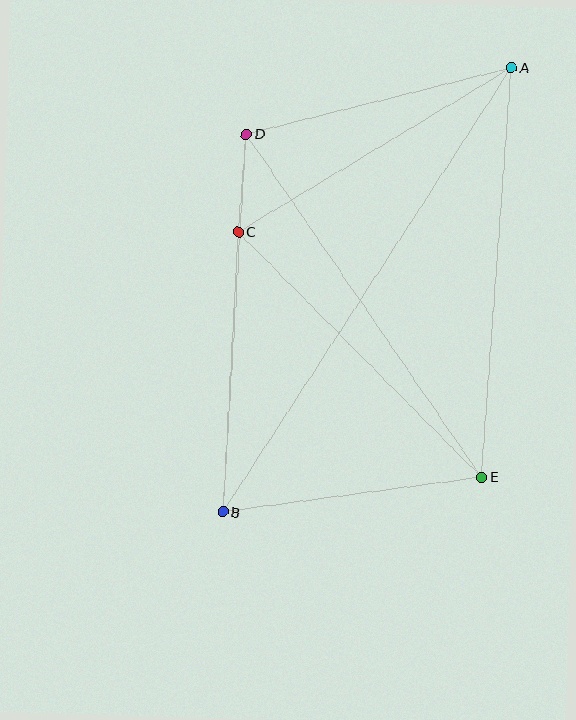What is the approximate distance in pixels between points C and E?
The distance between C and E is approximately 345 pixels.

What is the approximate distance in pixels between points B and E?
The distance between B and E is approximately 261 pixels.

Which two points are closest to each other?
Points C and D are closest to each other.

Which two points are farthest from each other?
Points A and B are farthest from each other.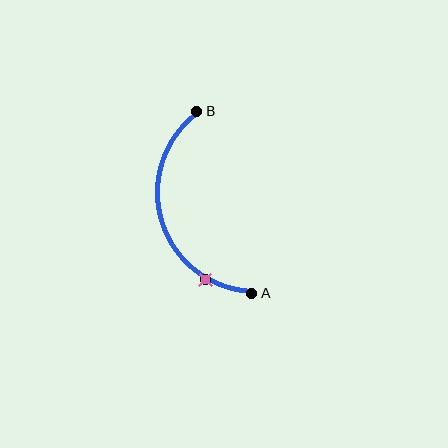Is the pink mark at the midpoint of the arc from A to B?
No. The pink mark lies on the arc but is closer to endpoint A. The arc midpoint would be at the point on the curve equidistant along the arc from both A and B.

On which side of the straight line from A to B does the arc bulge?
The arc bulges to the left of the straight line connecting A and B.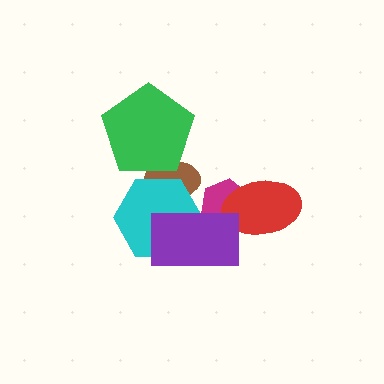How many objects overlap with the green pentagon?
1 object overlaps with the green pentagon.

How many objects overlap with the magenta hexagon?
2 objects overlap with the magenta hexagon.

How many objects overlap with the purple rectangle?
3 objects overlap with the purple rectangle.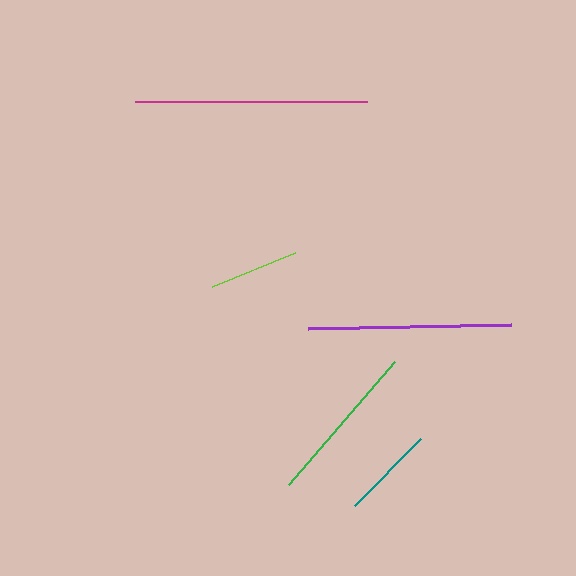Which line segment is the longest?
The magenta line is the longest at approximately 233 pixels.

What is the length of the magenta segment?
The magenta segment is approximately 233 pixels long.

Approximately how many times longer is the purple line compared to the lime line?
The purple line is approximately 2.2 times the length of the lime line.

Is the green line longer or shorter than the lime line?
The green line is longer than the lime line.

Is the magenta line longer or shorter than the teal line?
The magenta line is longer than the teal line.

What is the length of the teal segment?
The teal segment is approximately 95 pixels long.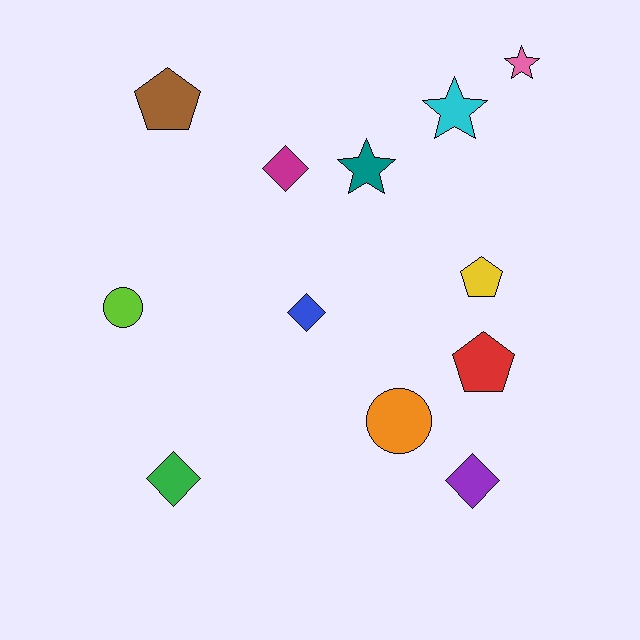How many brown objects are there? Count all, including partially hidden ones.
There is 1 brown object.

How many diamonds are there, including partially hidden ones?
There are 4 diamonds.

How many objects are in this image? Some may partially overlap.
There are 12 objects.